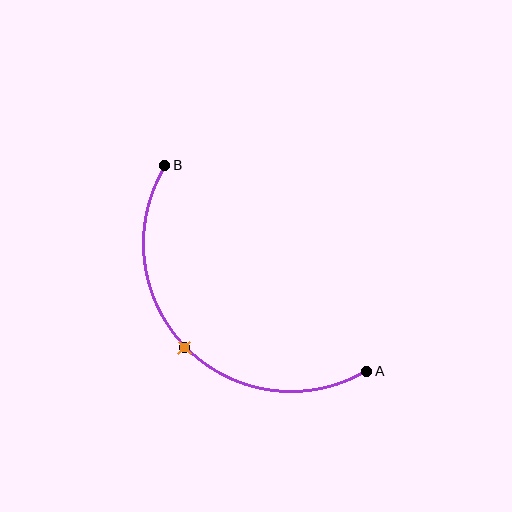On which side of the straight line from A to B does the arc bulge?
The arc bulges below and to the left of the straight line connecting A and B.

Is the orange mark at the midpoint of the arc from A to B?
Yes. The orange mark lies on the arc at equal arc-length from both A and B — it is the arc midpoint.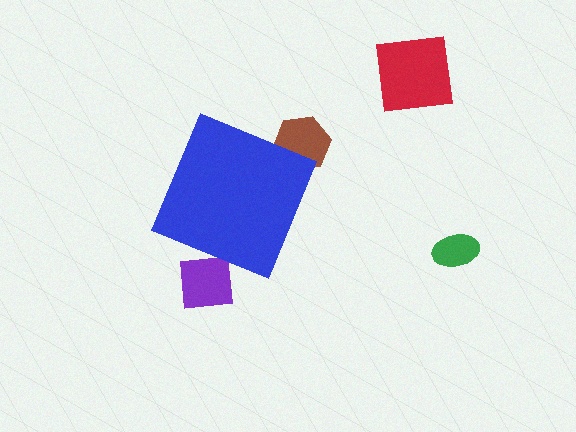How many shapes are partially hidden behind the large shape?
2 shapes are partially hidden.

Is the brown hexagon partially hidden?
Yes, the brown hexagon is partially hidden behind the blue diamond.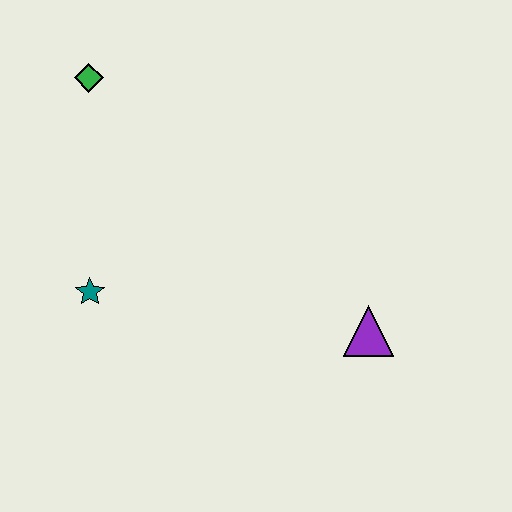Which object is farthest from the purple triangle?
The green diamond is farthest from the purple triangle.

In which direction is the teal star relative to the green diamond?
The teal star is below the green diamond.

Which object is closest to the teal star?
The green diamond is closest to the teal star.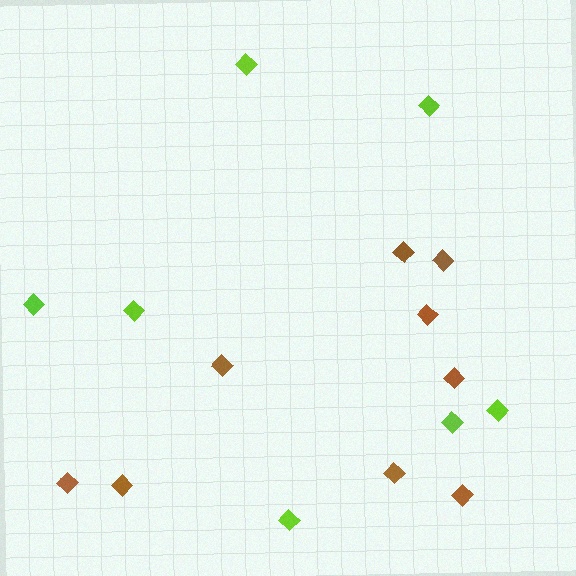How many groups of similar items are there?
There are 2 groups: one group of lime diamonds (7) and one group of brown diamonds (9).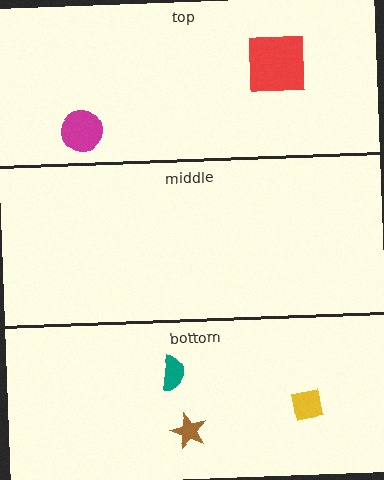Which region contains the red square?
The top region.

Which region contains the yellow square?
The bottom region.